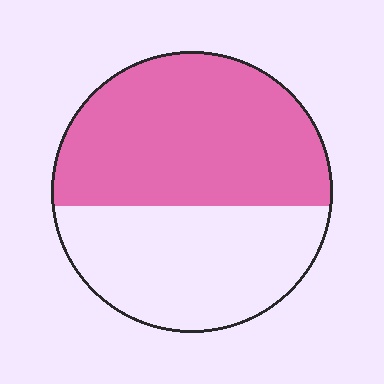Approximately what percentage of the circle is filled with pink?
Approximately 55%.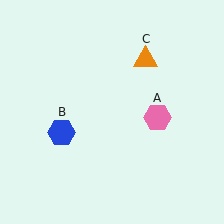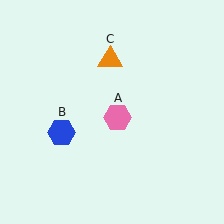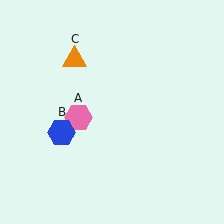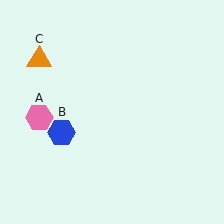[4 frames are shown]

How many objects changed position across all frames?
2 objects changed position: pink hexagon (object A), orange triangle (object C).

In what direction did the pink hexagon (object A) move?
The pink hexagon (object A) moved left.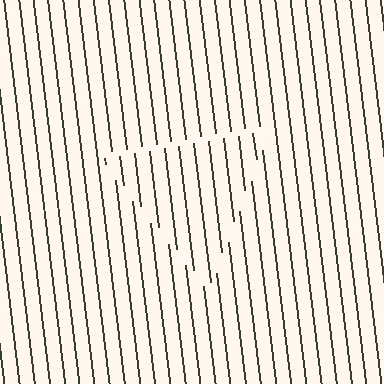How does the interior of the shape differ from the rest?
The interior of the shape contains the same grating, shifted by half a period — the contour is defined by the phase discontinuity where line-ends from the inner and outer gratings abut.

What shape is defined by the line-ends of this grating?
An illusory triangle. The interior of the shape contains the same grating, shifted by half a period — the contour is defined by the phase discontinuity where line-ends from the inner and outer gratings abut.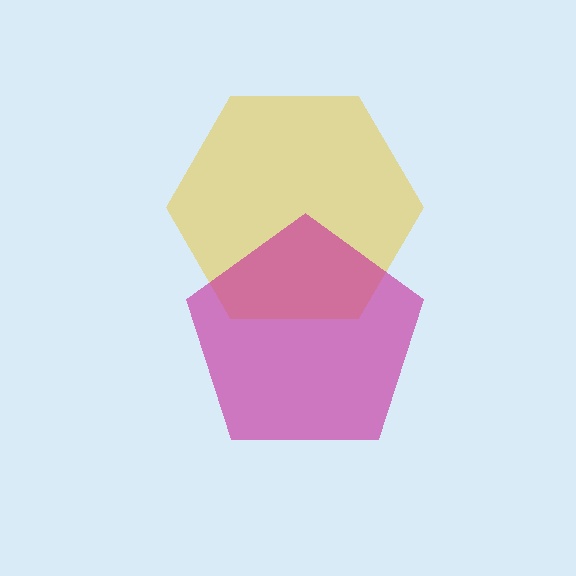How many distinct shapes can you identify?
There are 2 distinct shapes: a yellow hexagon, a magenta pentagon.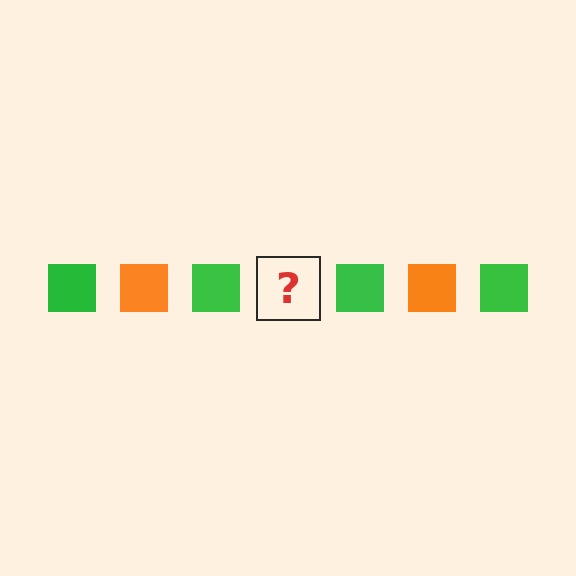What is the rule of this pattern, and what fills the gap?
The rule is that the pattern cycles through green, orange squares. The gap should be filled with an orange square.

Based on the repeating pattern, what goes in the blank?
The blank should be an orange square.